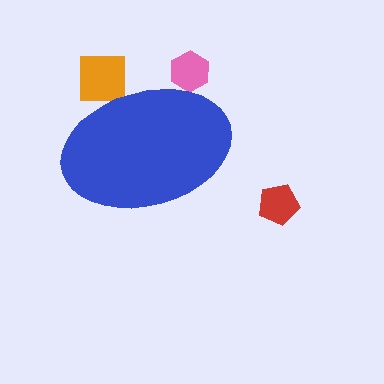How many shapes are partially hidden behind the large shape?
2 shapes are partially hidden.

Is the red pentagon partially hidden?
No, the red pentagon is fully visible.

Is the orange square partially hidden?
Yes, the orange square is partially hidden behind the blue ellipse.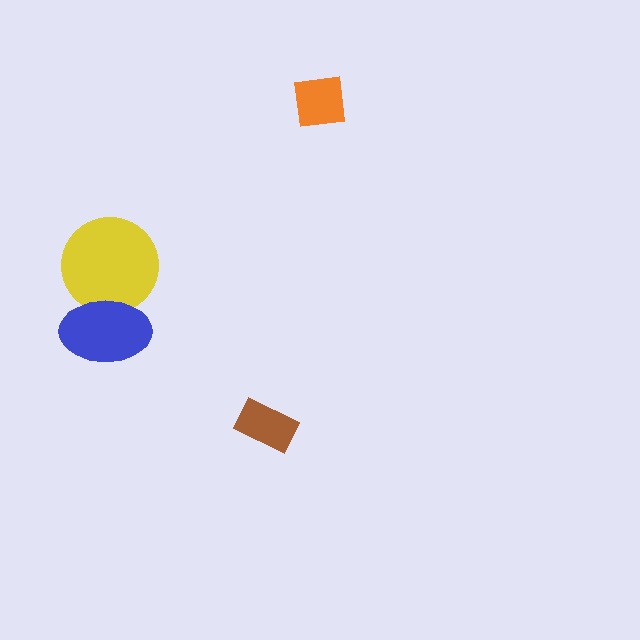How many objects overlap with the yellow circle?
1 object overlaps with the yellow circle.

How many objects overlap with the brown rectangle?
0 objects overlap with the brown rectangle.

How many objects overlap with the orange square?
0 objects overlap with the orange square.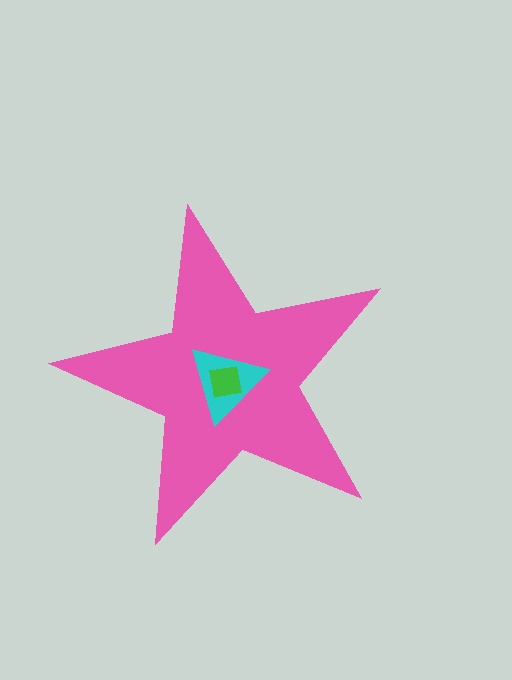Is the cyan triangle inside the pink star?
Yes.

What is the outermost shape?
The pink star.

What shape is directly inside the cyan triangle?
The green square.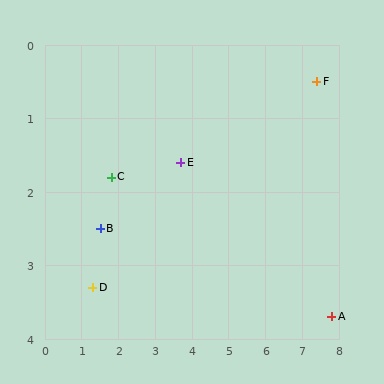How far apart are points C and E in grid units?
Points C and E are about 1.9 grid units apart.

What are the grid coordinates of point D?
Point D is at approximately (1.3, 3.3).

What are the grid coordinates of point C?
Point C is at approximately (1.8, 1.8).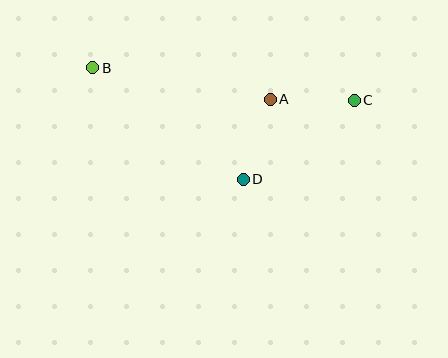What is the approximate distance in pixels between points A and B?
The distance between A and B is approximately 181 pixels.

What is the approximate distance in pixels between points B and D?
The distance between B and D is approximately 187 pixels.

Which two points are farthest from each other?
Points B and C are farthest from each other.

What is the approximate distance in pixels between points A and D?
The distance between A and D is approximately 84 pixels.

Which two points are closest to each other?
Points A and C are closest to each other.